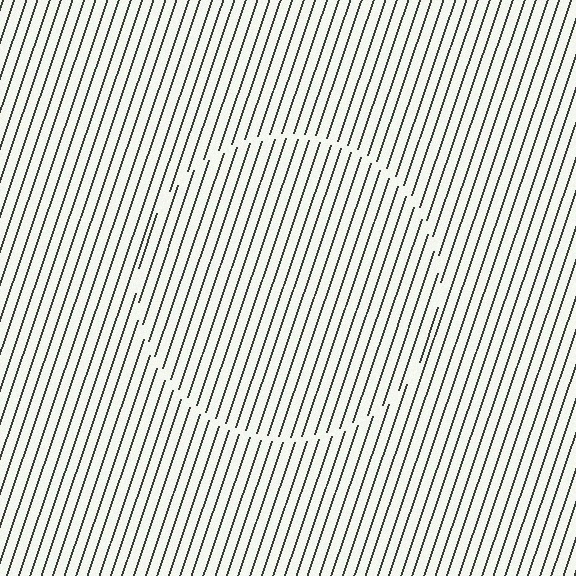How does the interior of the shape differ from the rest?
The interior of the shape contains the same grating, shifted by half a period — the contour is defined by the phase discontinuity where line-ends from the inner and outer gratings abut.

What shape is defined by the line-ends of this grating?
An illusory circle. The interior of the shape contains the same grating, shifted by half a period — the contour is defined by the phase discontinuity where line-ends from the inner and outer gratings abut.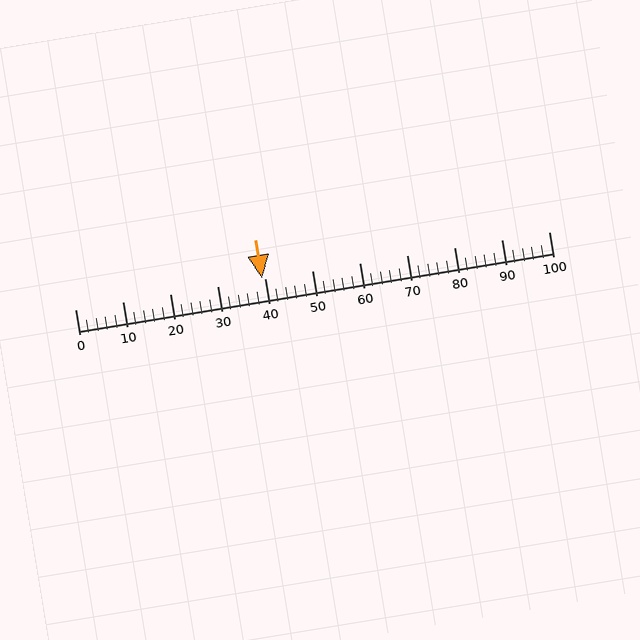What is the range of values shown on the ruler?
The ruler shows values from 0 to 100.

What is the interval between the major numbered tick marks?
The major tick marks are spaced 10 units apart.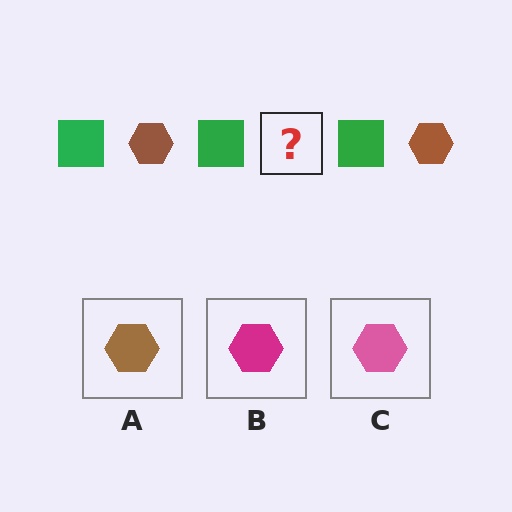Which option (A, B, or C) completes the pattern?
A.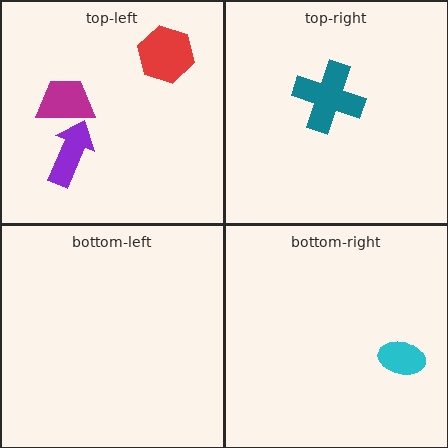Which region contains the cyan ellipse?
The bottom-right region.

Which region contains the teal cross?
The top-right region.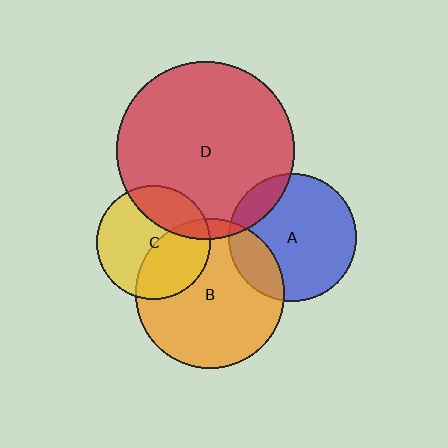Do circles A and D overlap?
Yes.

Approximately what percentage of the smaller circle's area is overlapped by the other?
Approximately 15%.